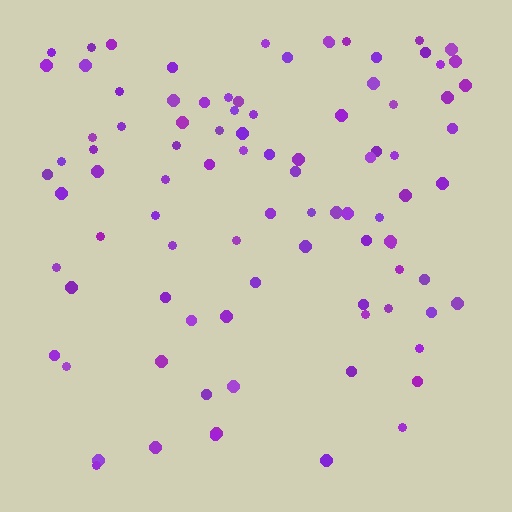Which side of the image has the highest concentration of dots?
The top.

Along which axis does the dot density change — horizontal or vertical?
Vertical.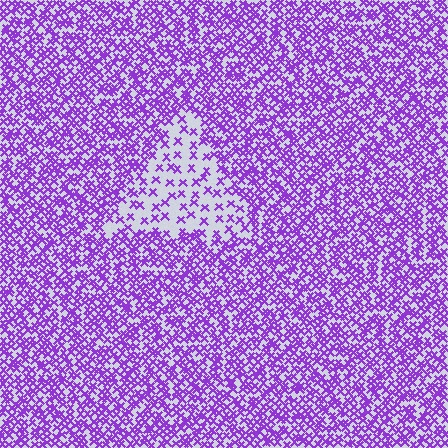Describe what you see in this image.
The image contains small purple elements arranged at two different densities. A triangle-shaped region is visible where the elements are less densely packed than the surrounding area.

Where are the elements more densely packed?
The elements are more densely packed outside the triangle boundary.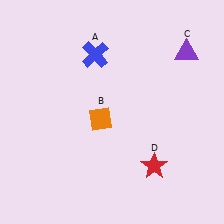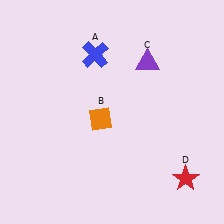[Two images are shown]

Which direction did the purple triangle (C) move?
The purple triangle (C) moved left.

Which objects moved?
The objects that moved are: the purple triangle (C), the red star (D).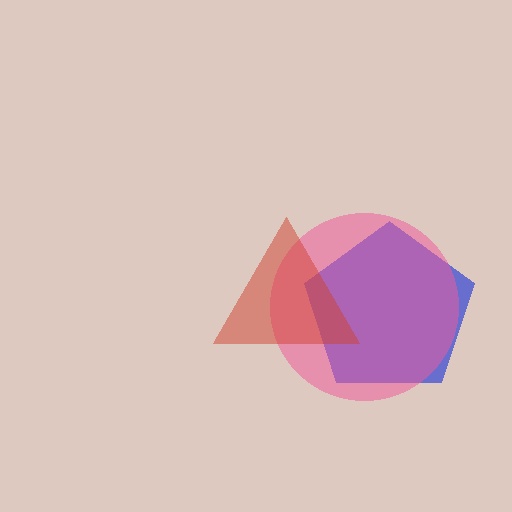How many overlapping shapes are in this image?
There are 3 overlapping shapes in the image.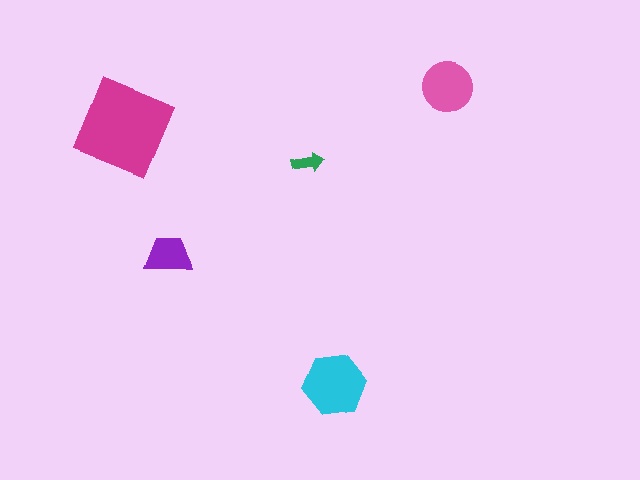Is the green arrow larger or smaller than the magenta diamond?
Smaller.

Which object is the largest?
The magenta diamond.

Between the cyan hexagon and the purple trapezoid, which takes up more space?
The cyan hexagon.